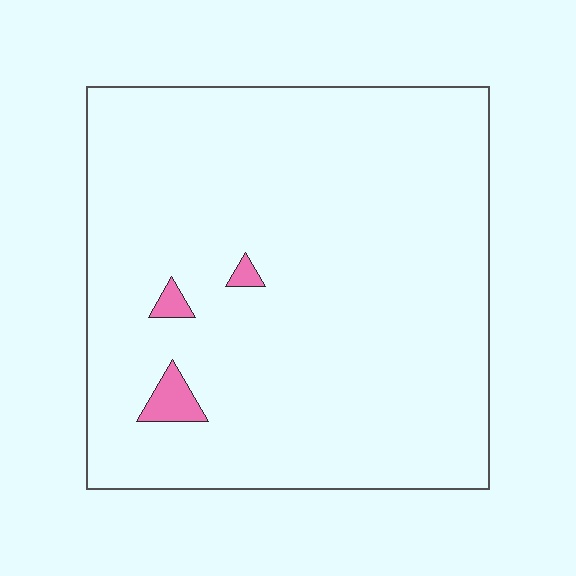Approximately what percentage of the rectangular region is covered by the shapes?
Approximately 5%.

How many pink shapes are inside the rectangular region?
3.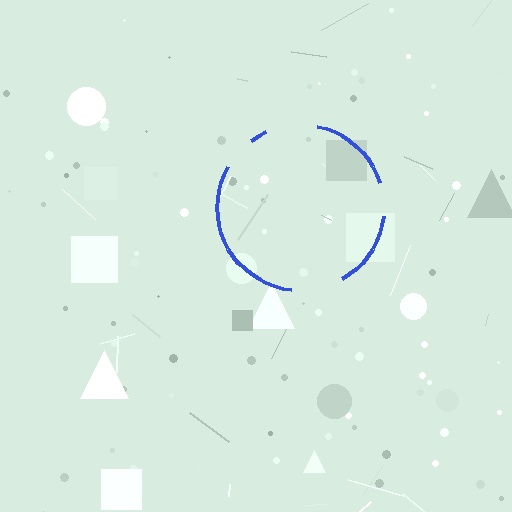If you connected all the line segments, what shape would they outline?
They would outline a circle.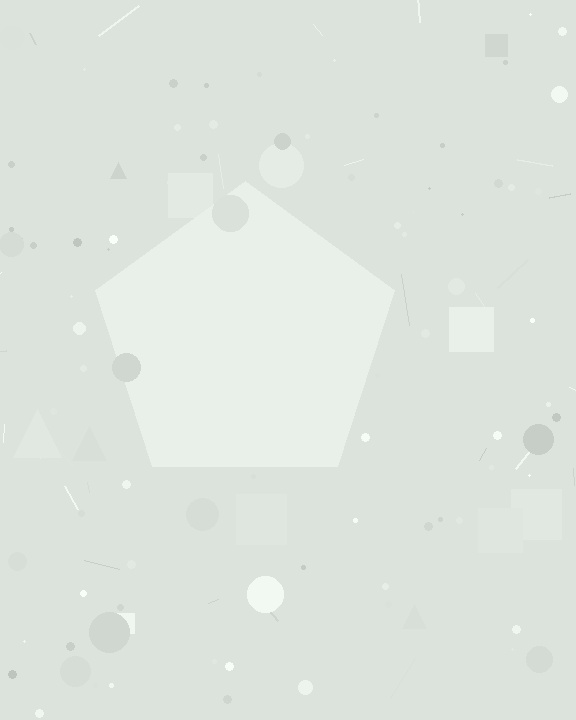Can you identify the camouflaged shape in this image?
The camouflaged shape is a pentagon.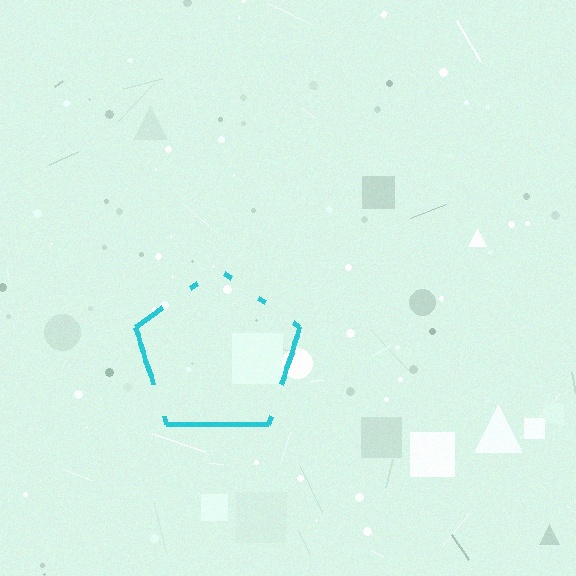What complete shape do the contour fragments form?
The contour fragments form a pentagon.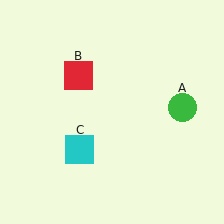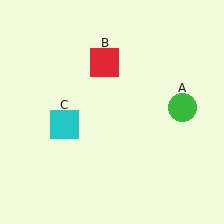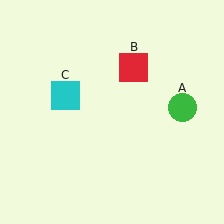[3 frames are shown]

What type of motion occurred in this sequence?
The red square (object B), cyan square (object C) rotated clockwise around the center of the scene.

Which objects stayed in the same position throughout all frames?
Green circle (object A) remained stationary.